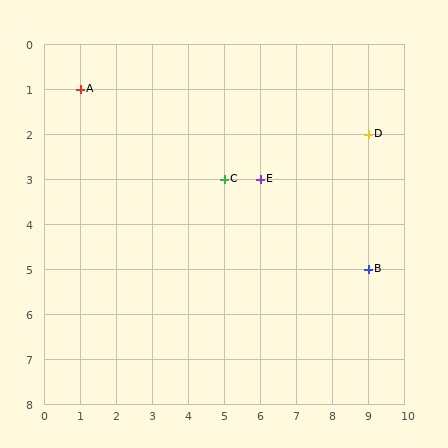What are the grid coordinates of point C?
Point C is at grid coordinates (5, 3).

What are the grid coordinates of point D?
Point D is at grid coordinates (9, 2).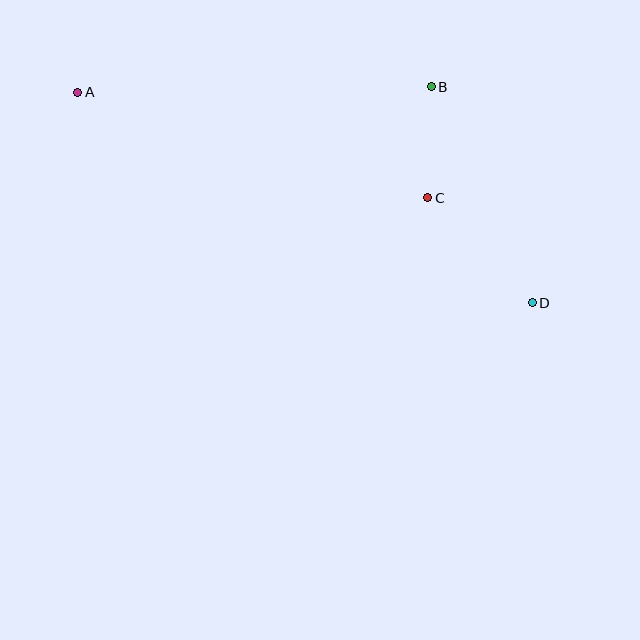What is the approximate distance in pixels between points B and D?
The distance between B and D is approximately 239 pixels.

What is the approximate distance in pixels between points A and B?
The distance between A and B is approximately 354 pixels.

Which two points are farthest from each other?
Points A and D are farthest from each other.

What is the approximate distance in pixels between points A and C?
The distance between A and C is approximately 366 pixels.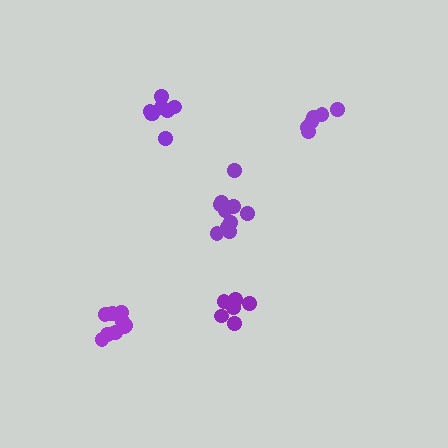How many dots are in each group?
Group 1: 8 dots, Group 2: 10 dots, Group 3: 6 dots, Group 4: 11 dots, Group 5: 7 dots (42 total).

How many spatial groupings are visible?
There are 5 spatial groupings.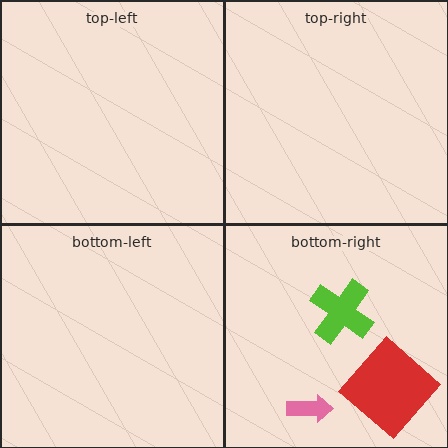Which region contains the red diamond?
The bottom-right region.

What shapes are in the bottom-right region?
The pink arrow, the red diamond, the lime cross.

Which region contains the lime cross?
The bottom-right region.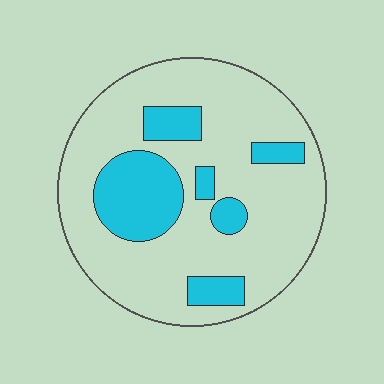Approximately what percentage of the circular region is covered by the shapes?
Approximately 25%.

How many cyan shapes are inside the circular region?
6.